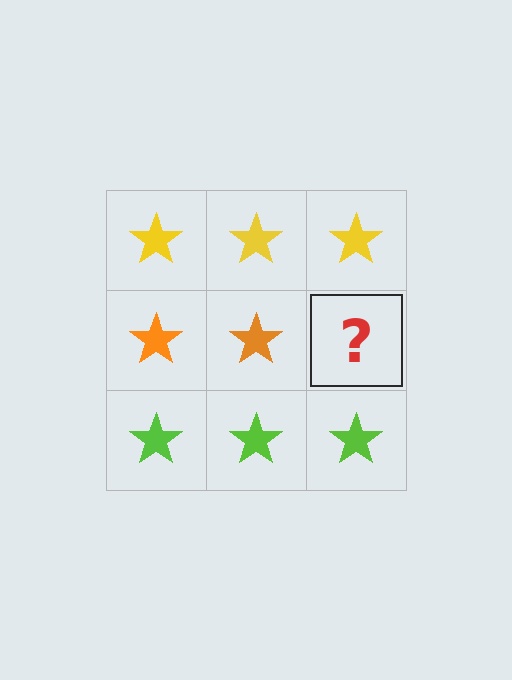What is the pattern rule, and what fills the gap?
The rule is that each row has a consistent color. The gap should be filled with an orange star.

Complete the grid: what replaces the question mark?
The question mark should be replaced with an orange star.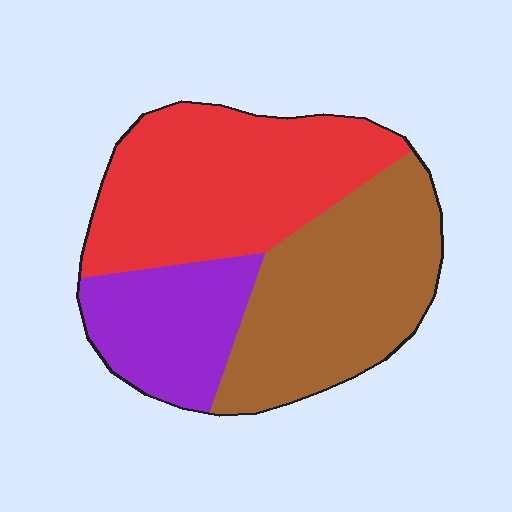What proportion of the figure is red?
Red covers about 40% of the figure.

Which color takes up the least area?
Purple, at roughly 20%.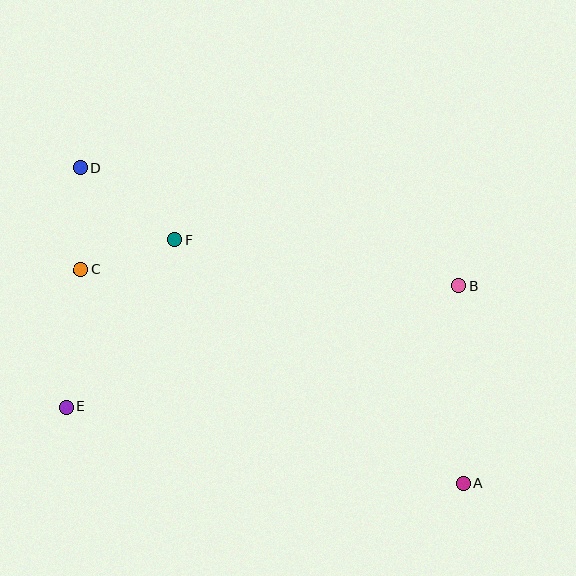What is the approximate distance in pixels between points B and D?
The distance between B and D is approximately 396 pixels.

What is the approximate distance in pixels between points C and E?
The distance between C and E is approximately 138 pixels.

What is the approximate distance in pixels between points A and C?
The distance between A and C is approximately 439 pixels.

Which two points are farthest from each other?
Points A and D are farthest from each other.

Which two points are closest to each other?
Points C and F are closest to each other.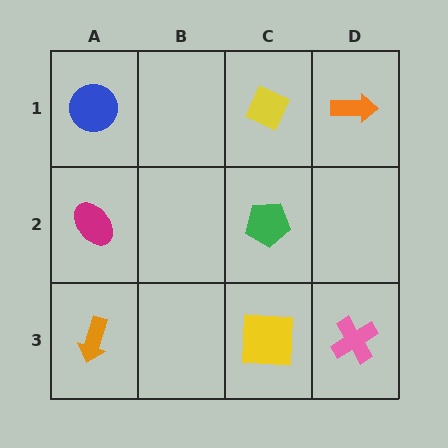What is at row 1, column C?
A yellow diamond.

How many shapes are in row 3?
3 shapes.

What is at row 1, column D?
An orange arrow.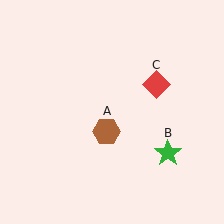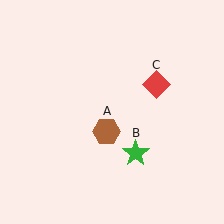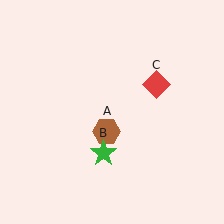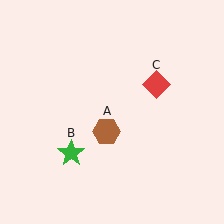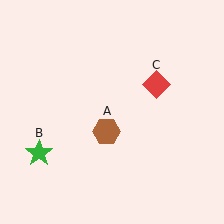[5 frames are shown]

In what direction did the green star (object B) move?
The green star (object B) moved left.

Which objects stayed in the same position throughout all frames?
Brown hexagon (object A) and red diamond (object C) remained stationary.